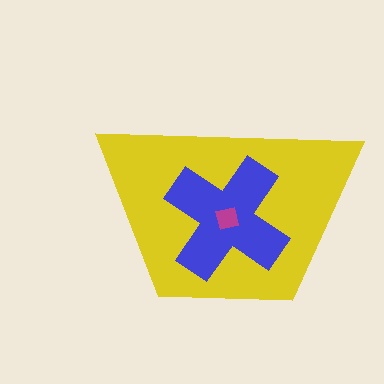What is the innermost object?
The magenta square.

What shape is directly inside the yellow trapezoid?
The blue cross.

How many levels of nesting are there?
3.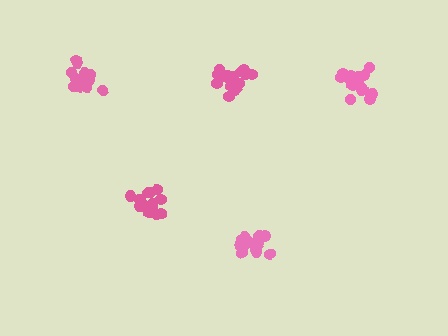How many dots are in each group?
Group 1: 17 dots, Group 2: 17 dots, Group 3: 17 dots, Group 4: 18 dots, Group 5: 16 dots (85 total).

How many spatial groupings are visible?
There are 5 spatial groupings.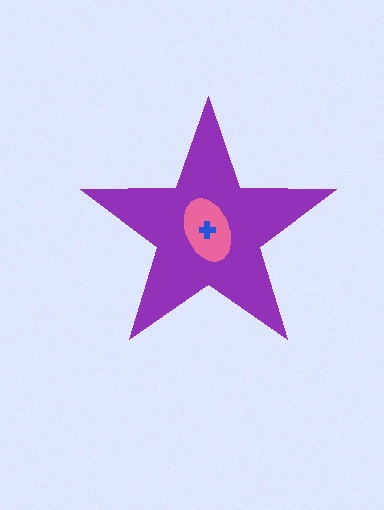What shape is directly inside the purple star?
The pink ellipse.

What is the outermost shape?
The purple star.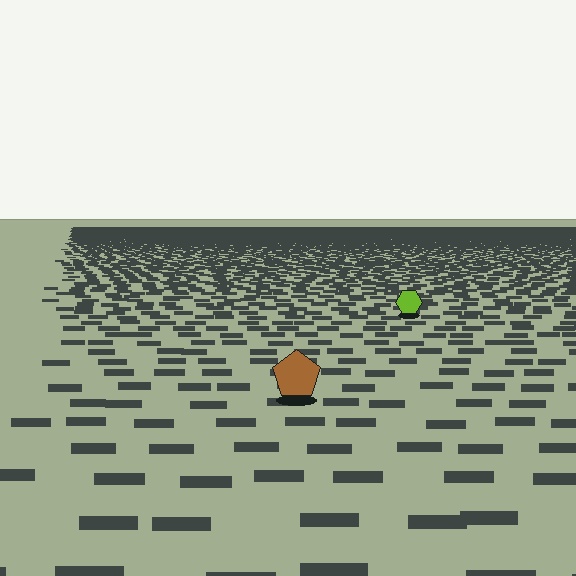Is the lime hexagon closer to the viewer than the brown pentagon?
No. The brown pentagon is closer — you can tell from the texture gradient: the ground texture is coarser near it.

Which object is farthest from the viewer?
The lime hexagon is farthest from the viewer. It appears smaller and the ground texture around it is denser.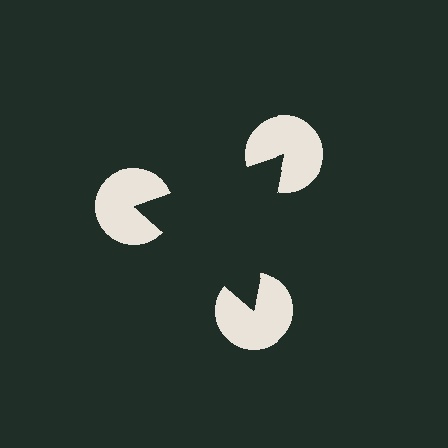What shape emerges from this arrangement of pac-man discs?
An illusory triangle — its edges are inferred from the aligned wedge cuts in the pac-man discs, not physically drawn.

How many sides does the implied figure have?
3 sides.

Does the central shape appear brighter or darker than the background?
It typically appears slightly darker than the background, even though no actual brightness change is drawn.